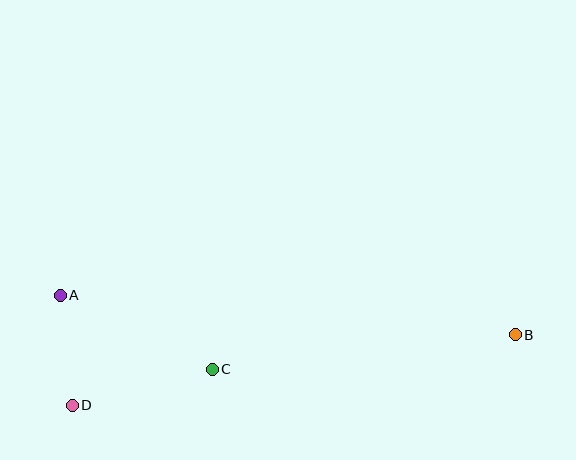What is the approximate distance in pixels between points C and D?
The distance between C and D is approximately 144 pixels.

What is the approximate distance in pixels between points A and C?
The distance between A and C is approximately 169 pixels.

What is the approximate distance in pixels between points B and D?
The distance between B and D is approximately 448 pixels.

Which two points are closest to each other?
Points A and D are closest to each other.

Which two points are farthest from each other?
Points A and B are farthest from each other.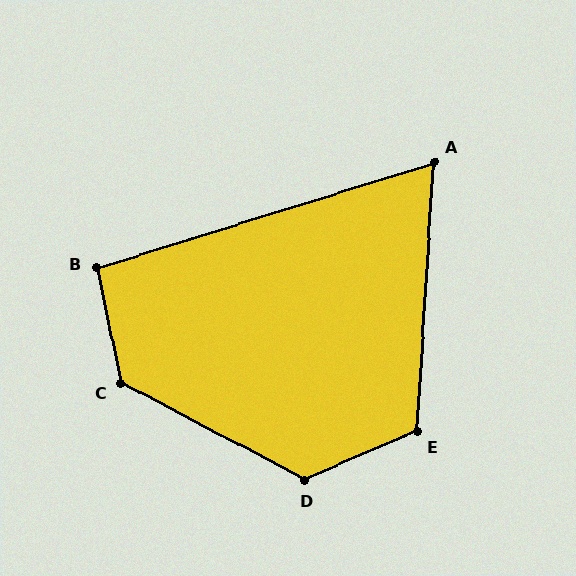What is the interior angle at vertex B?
Approximately 96 degrees (obtuse).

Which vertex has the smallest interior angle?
A, at approximately 69 degrees.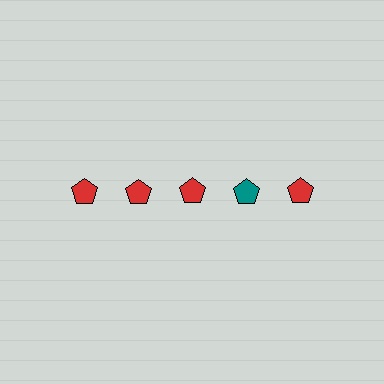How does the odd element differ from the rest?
It has a different color: teal instead of red.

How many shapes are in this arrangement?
There are 5 shapes arranged in a grid pattern.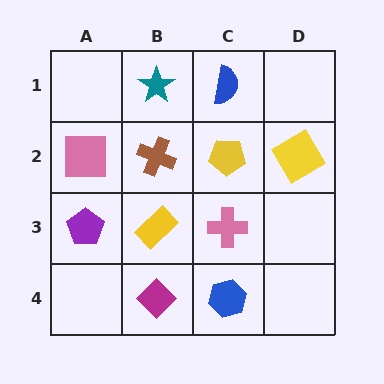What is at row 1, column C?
A blue semicircle.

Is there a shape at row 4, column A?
No, that cell is empty.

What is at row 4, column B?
A magenta diamond.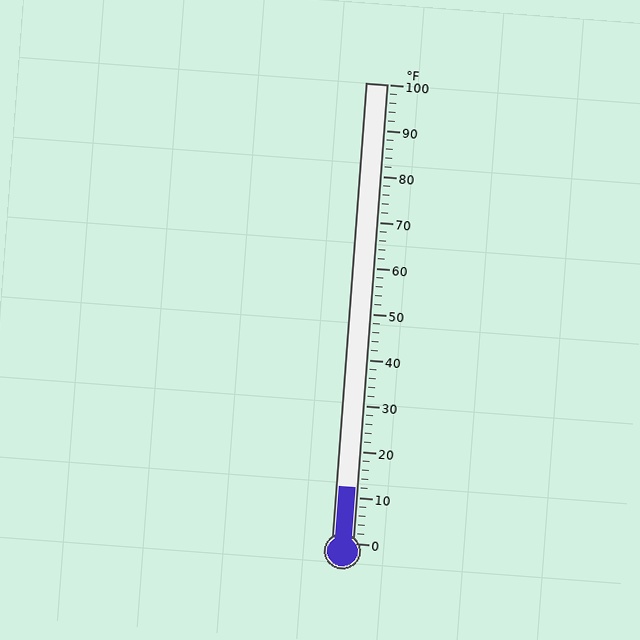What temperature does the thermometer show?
The thermometer shows approximately 12°F.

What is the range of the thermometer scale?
The thermometer scale ranges from 0°F to 100°F.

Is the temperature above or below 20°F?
The temperature is below 20°F.